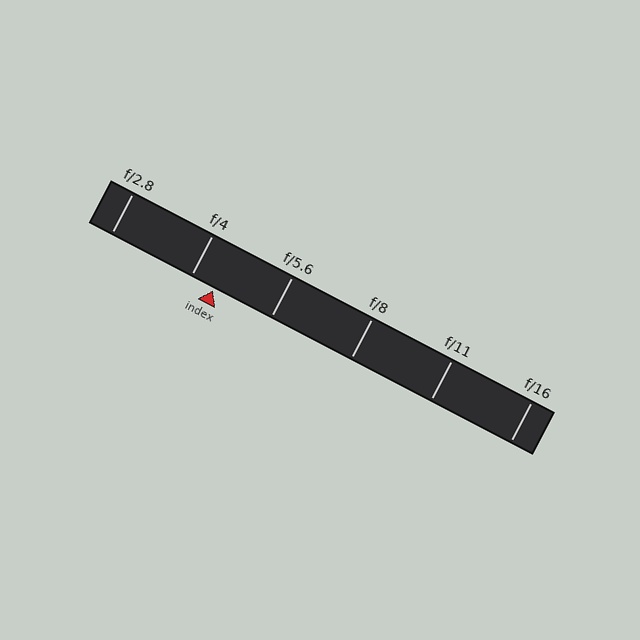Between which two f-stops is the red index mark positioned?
The index mark is between f/4 and f/5.6.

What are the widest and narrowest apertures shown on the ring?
The widest aperture shown is f/2.8 and the narrowest is f/16.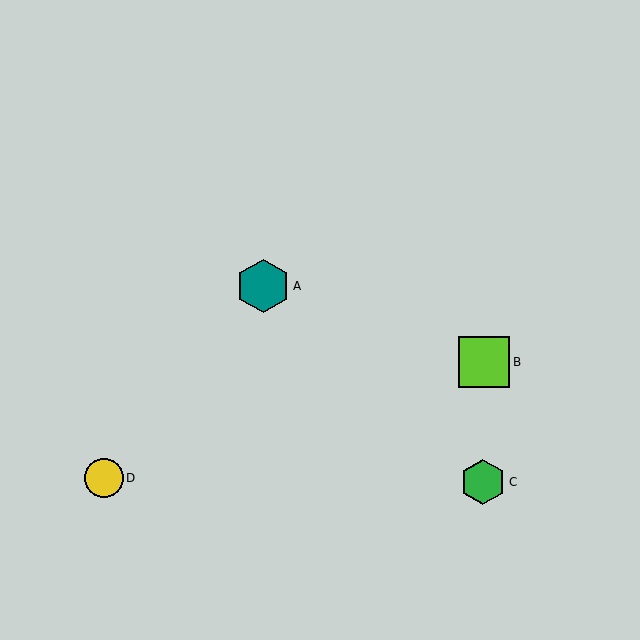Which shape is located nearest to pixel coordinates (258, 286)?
The teal hexagon (labeled A) at (263, 286) is nearest to that location.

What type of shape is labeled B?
Shape B is a lime square.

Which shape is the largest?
The teal hexagon (labeled A) is the largest.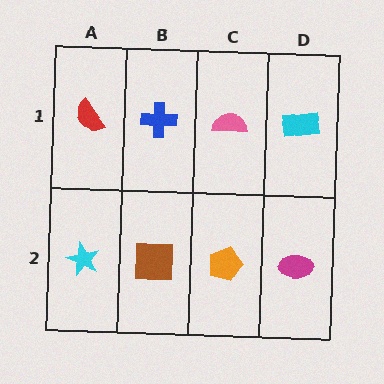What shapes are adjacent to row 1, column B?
A brown square (row 2, column B), a red semicircle (row 1, column A), a pink semicircle (row 1, column C).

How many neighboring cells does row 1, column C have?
3.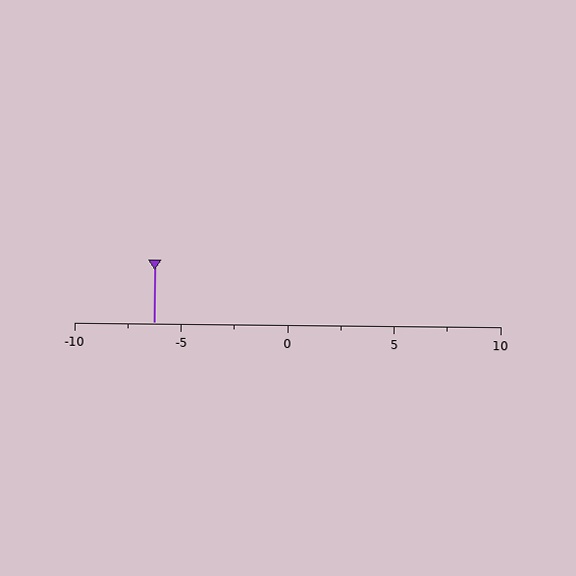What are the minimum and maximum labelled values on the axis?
The axis runs from -10 to 10.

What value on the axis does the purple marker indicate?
The marker indicates approximately -6.2.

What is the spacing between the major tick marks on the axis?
The major ticks are spaced 5 apart.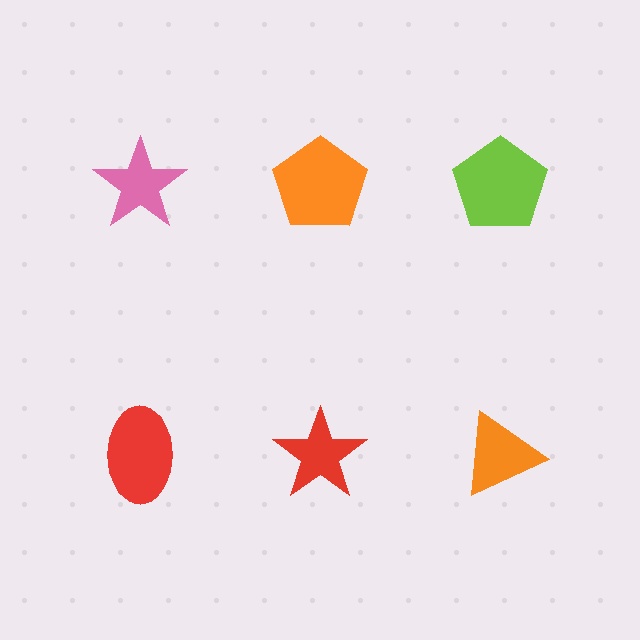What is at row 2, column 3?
An orange triangle.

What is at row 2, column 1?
A red ellipse.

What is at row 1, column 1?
A pink star.